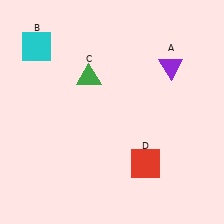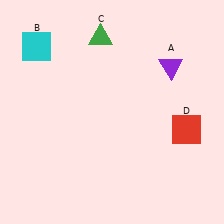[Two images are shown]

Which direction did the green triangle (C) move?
The green triangle (C) moved up.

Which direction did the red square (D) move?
The red square (D) moved right.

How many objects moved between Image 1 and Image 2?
2 objects moved between the two images.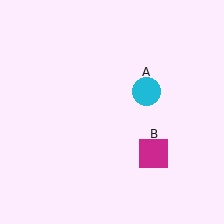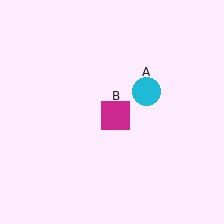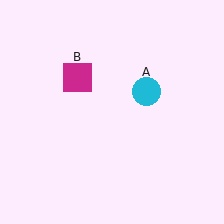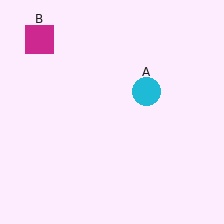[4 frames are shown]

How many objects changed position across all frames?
1 object changed position: magenta square (object B).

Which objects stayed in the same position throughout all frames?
Cyan circle (object A) remained stationary.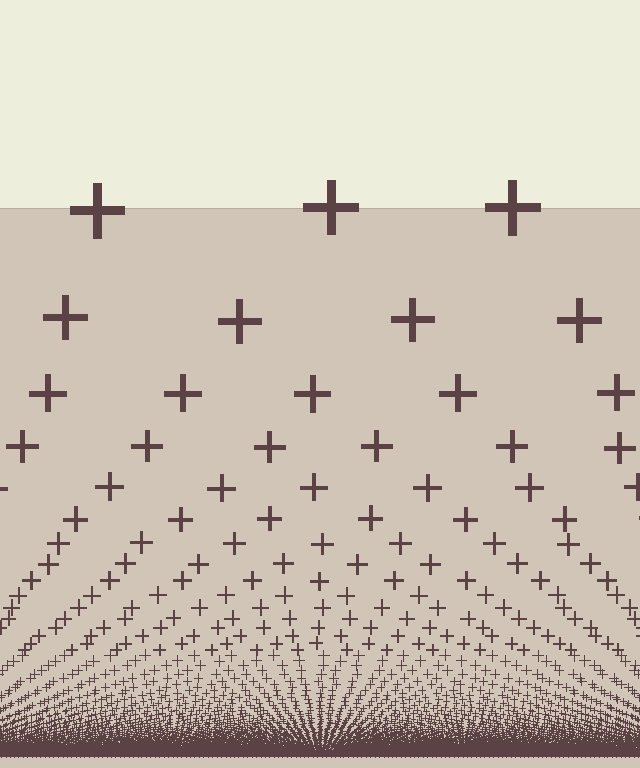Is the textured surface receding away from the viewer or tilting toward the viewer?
The surface appears to tilt toward the viewer. Texture elements get larger and sparser toward the top.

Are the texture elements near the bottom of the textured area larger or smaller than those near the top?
Smaller. The gradient is inverted — elements near the bottom are smaller and denser.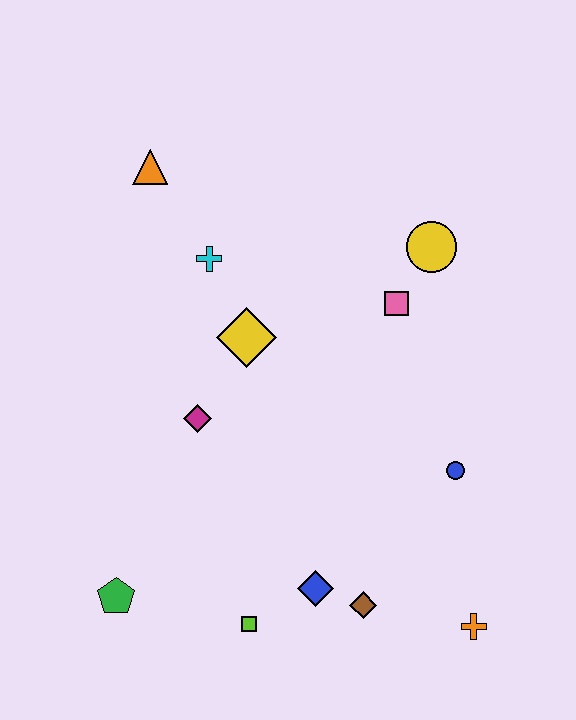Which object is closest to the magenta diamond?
The yellow diamond is closest to the magenta diamond.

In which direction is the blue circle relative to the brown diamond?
The blue circle is above the brown diamond.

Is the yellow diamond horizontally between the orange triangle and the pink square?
Yes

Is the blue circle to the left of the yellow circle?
No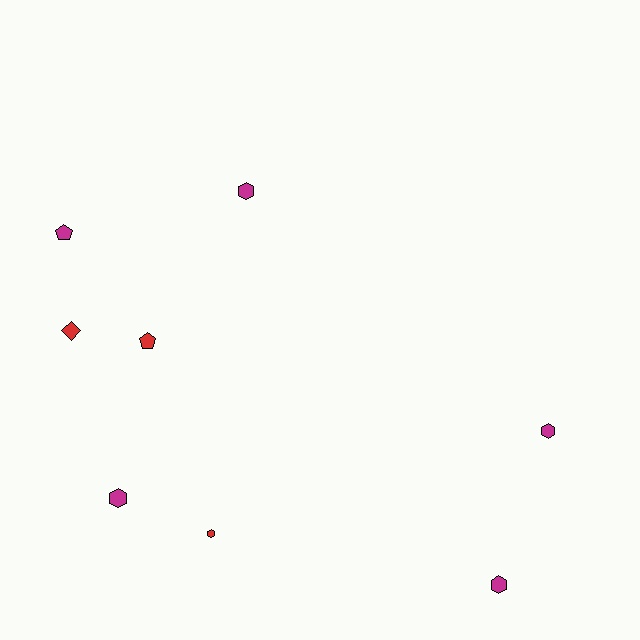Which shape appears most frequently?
Hexagon, with 5 objects.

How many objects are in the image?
There are 8 objects.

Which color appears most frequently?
Magenta, with 5 objects.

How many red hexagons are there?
There is 1 red hexagon.